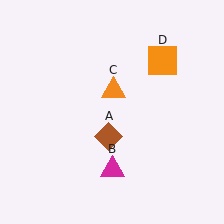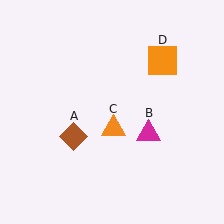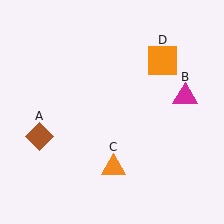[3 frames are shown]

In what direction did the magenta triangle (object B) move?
The magenta triangle (object B) moved up and to the right.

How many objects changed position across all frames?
3 objects changed position: brown diamond (object A), magenta triangle (object B), orange triangle (object C).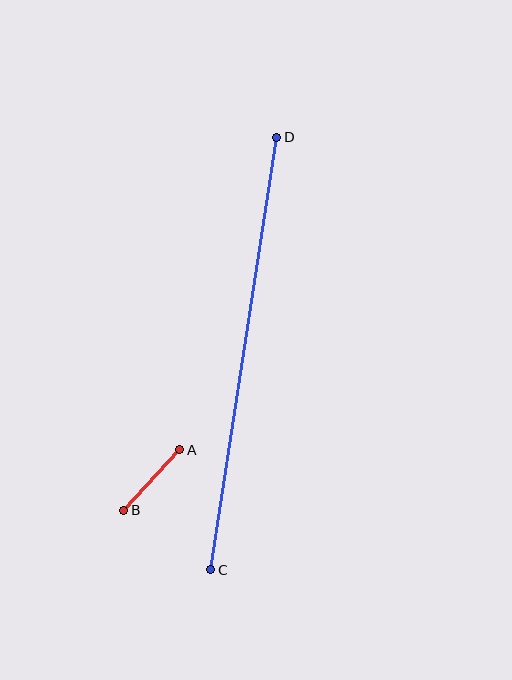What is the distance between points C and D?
The distance is approximately 437 pixels.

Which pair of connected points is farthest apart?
Points C and D are farthest apart.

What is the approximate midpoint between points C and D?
The midpoint is at approximately (244, 353) pixels.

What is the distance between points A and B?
The distance is approximately 82 pixels.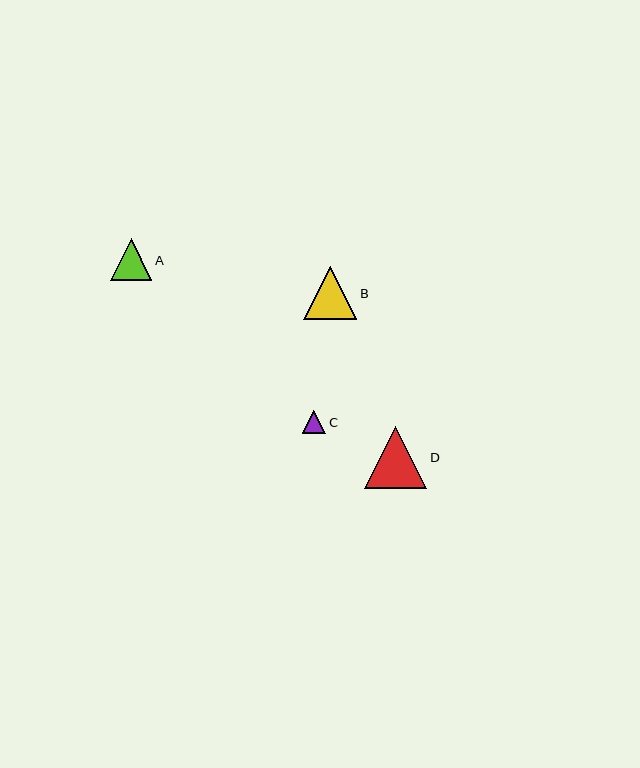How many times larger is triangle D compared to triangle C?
Triangle D is approximately 2.6 times the size of triangle C.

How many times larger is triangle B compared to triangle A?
Triangle B is approximately 1.3 times the size of triangle A.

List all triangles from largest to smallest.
From largest to smallest: D, B, A, C.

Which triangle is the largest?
Triangle D is the largest with a size of approximately 62 pixels.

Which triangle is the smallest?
Triangle C is the smallest with a size of approximately 24 pixels.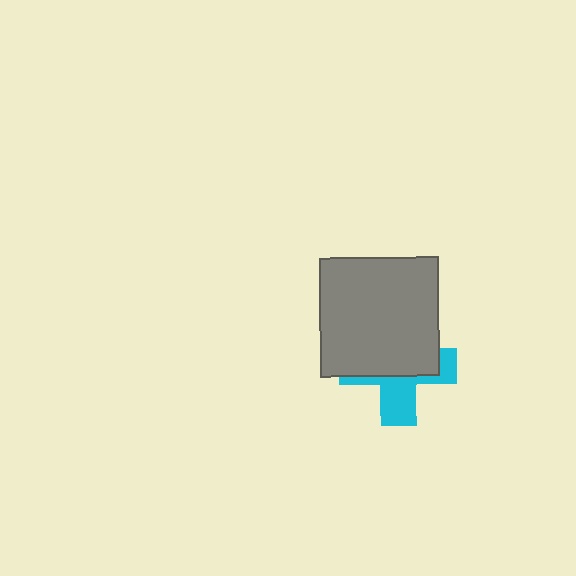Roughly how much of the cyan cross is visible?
A small part of it is visible (roughly 40%).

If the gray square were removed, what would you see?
You would see the complete cyan cross.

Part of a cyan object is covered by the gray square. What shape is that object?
It is a cross.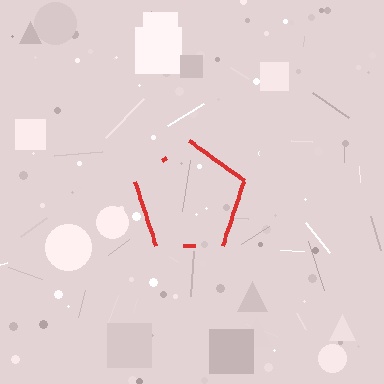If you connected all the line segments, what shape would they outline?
They would outline a pentagon.